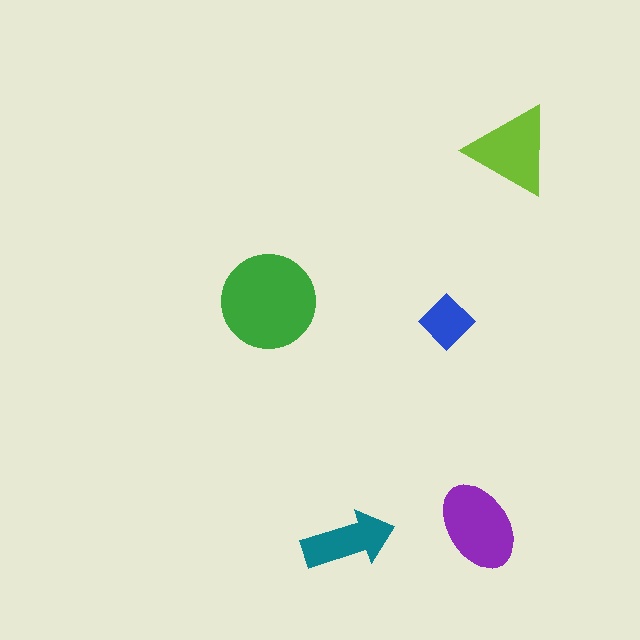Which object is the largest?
The green circle.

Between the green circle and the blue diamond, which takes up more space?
The green circle.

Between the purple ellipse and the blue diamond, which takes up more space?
The purple ellipse.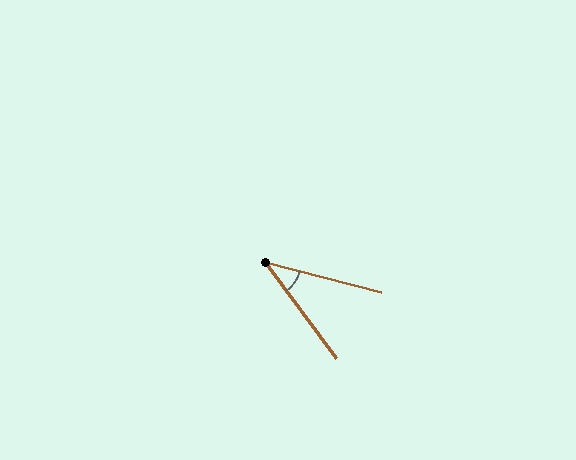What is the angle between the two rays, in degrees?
Approximately 39 degrees.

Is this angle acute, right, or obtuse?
It is acute.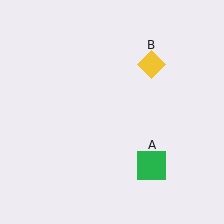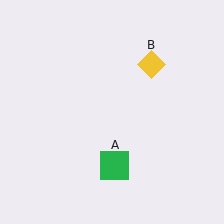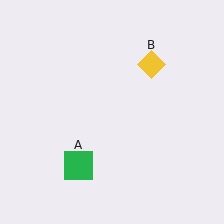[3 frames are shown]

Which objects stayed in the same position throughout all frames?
Yellow diamond (object B) remained stationary.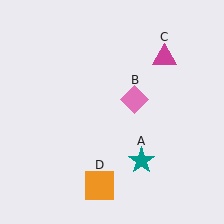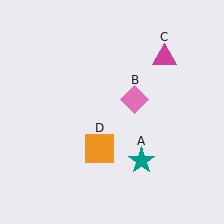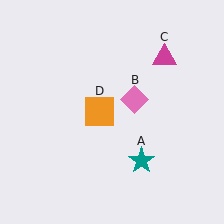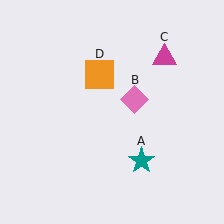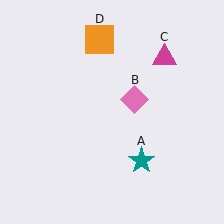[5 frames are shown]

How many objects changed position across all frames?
1 object changed position: orange square (object D).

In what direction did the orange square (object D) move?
The orange square (object D) moved up.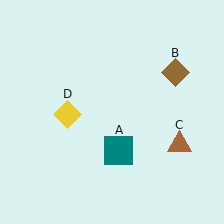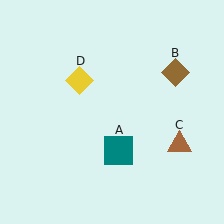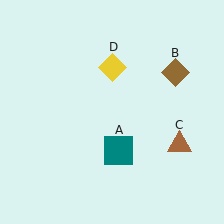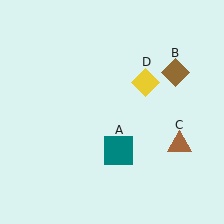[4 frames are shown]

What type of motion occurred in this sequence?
The yellow diamond (object D) rotated clockwise around the center of the scene.